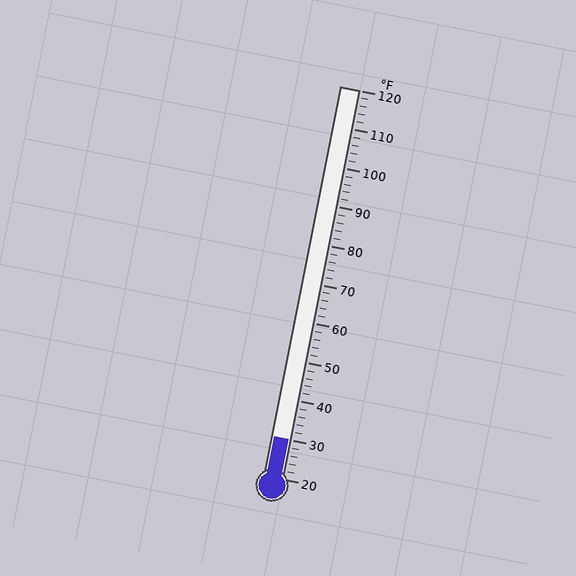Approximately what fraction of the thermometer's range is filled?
The thermometer is filled to approximately 10% of its range.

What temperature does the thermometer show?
The thermometer shows approximately 30°F.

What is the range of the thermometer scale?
The thermometer scale ranges from 20°F to 120°F.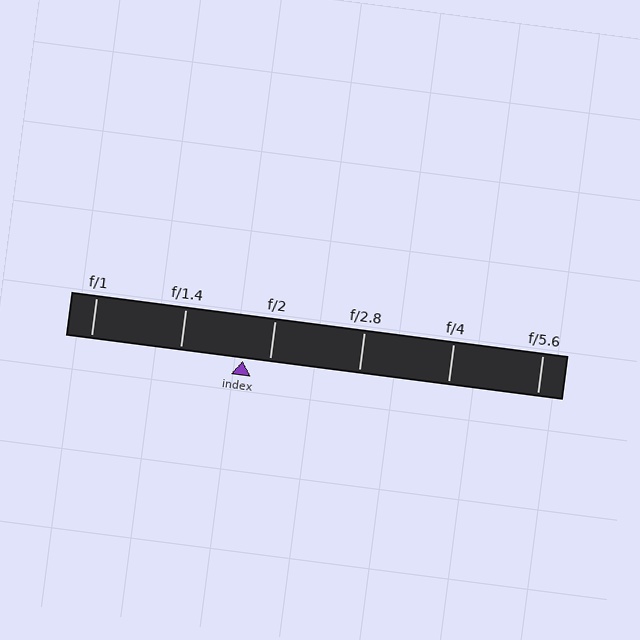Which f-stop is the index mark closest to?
The index mark is closest to f/2.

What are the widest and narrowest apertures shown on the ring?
The widest aperture shown is f/1 and the narrowest is f/5.6.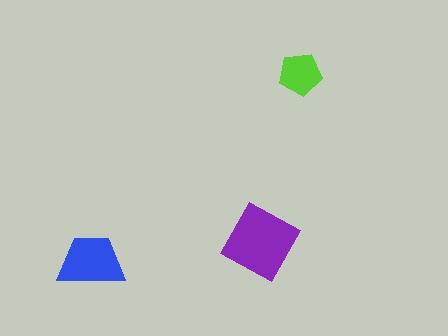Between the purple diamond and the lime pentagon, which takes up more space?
The purple diamond.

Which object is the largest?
The purple diamond.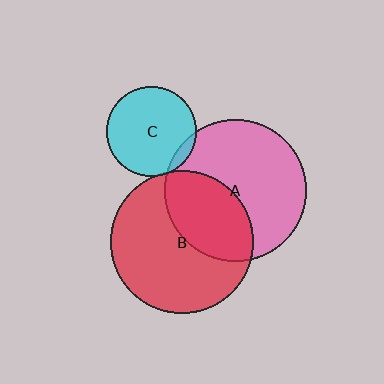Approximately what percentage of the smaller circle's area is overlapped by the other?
Approximately 35%.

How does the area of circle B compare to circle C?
Approximately 2.6 times.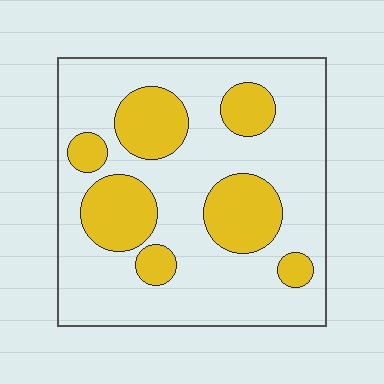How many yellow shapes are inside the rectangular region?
7.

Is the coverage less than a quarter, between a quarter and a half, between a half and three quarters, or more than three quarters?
Between a quarter and a half.